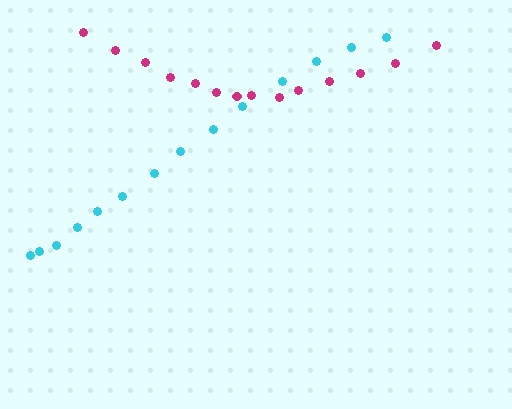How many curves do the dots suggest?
There are 2 distinct paths.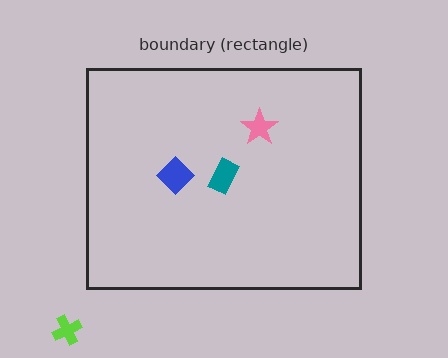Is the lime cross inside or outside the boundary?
Outside.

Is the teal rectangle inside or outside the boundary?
Inside.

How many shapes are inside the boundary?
3 inside, 1 outside.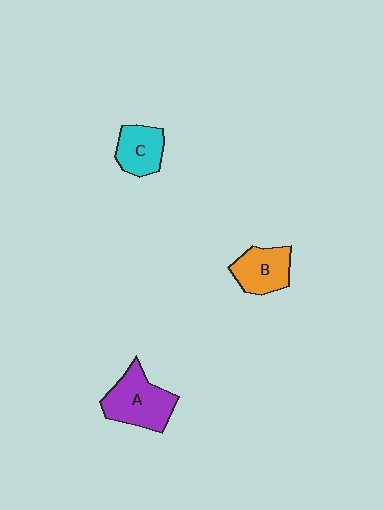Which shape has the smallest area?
Shape C (cyan).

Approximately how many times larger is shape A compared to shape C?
Approximately 1.5 times.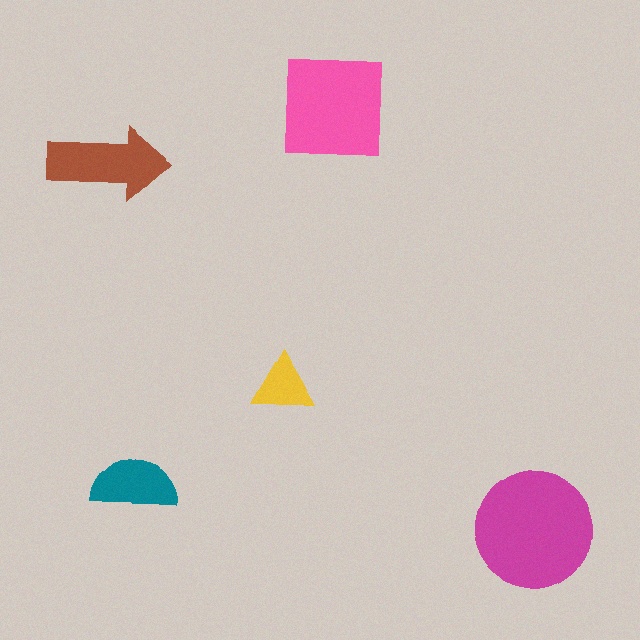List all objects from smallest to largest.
The yellow triangle, the teal semicircle, the brown arrow, the pink square, the magenta circle.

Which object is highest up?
The pink square is topmost.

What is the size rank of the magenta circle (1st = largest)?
1st.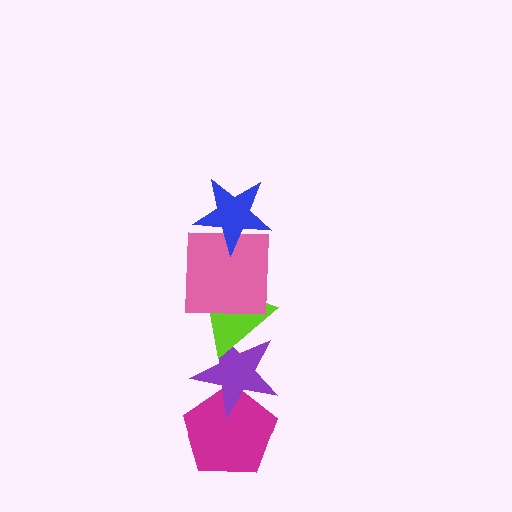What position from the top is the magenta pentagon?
The magenta pentagon is 5th from the top.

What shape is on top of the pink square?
The blue star is on top of the pink square.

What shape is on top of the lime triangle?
The pink square is on top of the lime triangle.